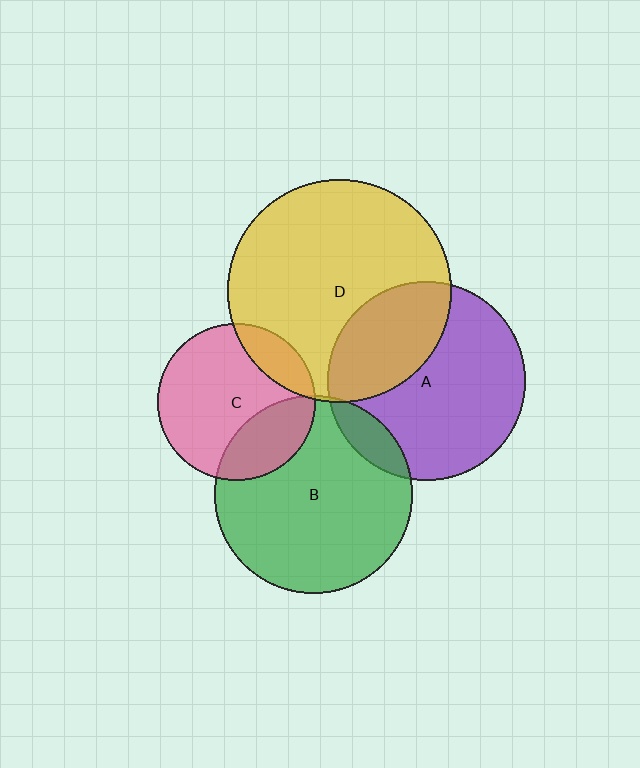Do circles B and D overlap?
Yes.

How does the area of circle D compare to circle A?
Approximately 1.3 times.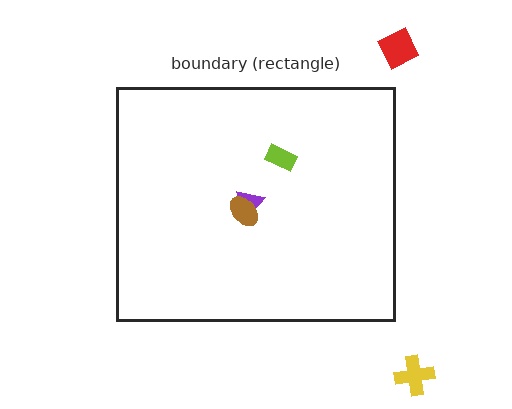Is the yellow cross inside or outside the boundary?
Outside.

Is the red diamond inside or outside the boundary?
Outside.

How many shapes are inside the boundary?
3 inside, 2 outside.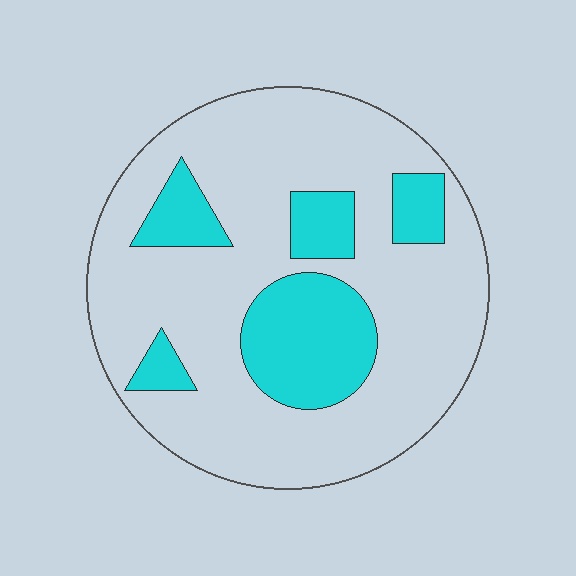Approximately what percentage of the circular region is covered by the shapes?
Approximately 25%.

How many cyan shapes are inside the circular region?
5.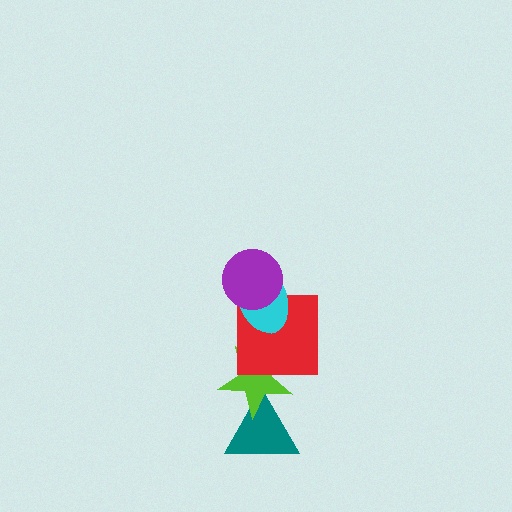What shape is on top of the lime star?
The red square is on top of the lime star.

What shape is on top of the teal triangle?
The lime star is on top of the teal triangle.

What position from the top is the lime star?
The lime star is 4th from the top.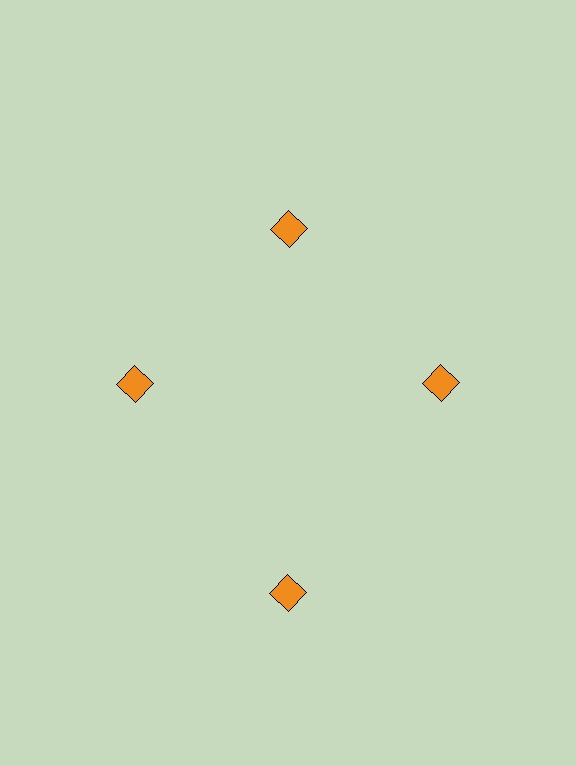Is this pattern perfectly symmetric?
No. The 4 orange diamonds are arranged in a ring, but one element near the 6 o'clock position is pushed outward from the center, breaking the 4-fold rotational symmetry.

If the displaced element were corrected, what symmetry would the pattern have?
It would have 4-fold rotational symmetry — the pattern would map onto itself every 90 degrees.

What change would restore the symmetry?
The symmetry would be restored by moving it inward, back onto the ring so that all 4 diamonds sit at equal angles and equal distance from the center.